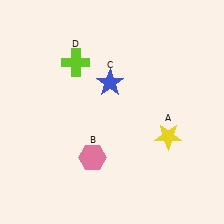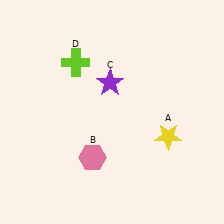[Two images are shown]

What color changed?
The star (C) changed from blue in Image 1 to purple in Image 2.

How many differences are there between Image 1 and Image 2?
There is 1 difference between the two images.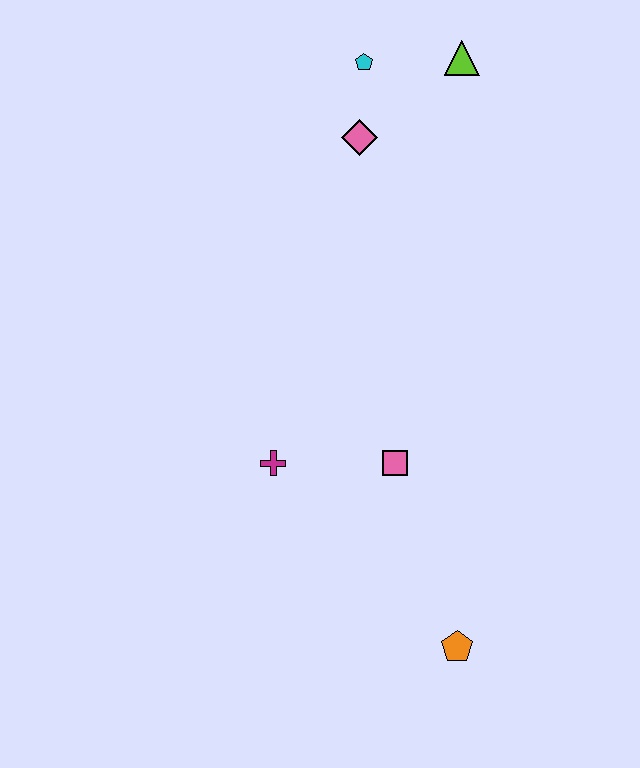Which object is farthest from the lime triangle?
The orange pentagon is farthest from the lime triangle.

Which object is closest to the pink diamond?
The cyan pentagon is closest to the pink diamond.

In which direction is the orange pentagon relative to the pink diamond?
The orange pentagon is below the pink diamond.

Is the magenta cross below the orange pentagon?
No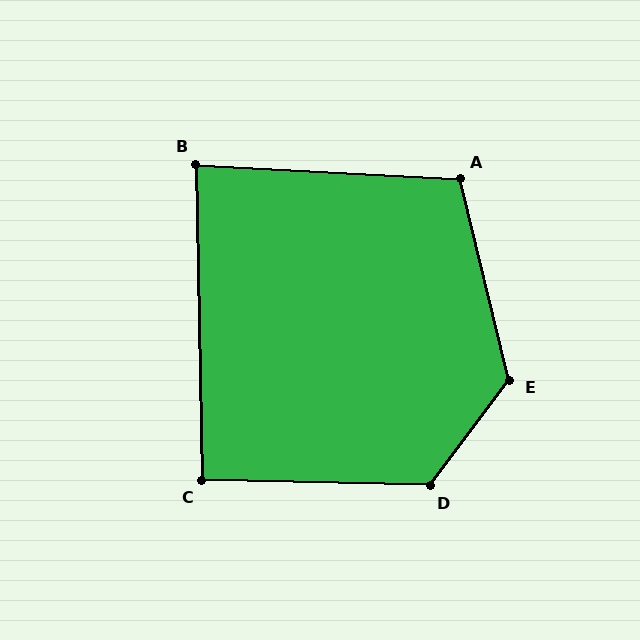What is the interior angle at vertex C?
Approximately 93 degrees (approximately right).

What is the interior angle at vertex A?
Approximately 107 degrees (obtuse).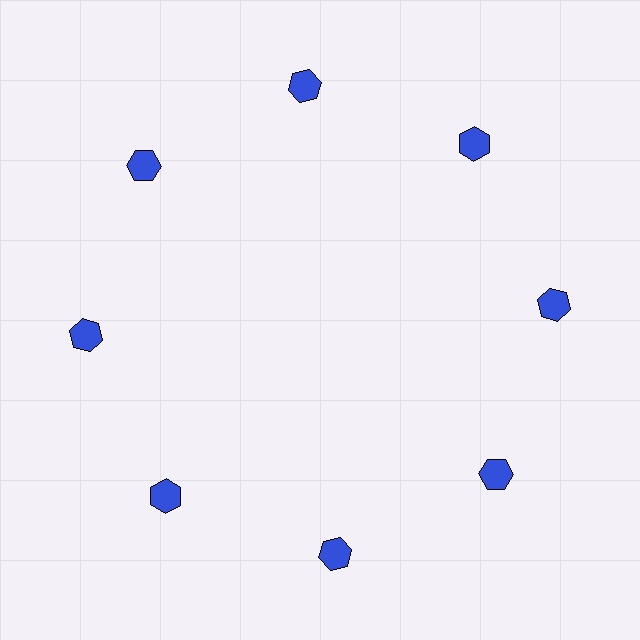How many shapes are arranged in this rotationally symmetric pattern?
There are 8 shapes, arranged in 8 groups of 1.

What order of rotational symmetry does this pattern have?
This pattern has 8-fold rotational symmetry.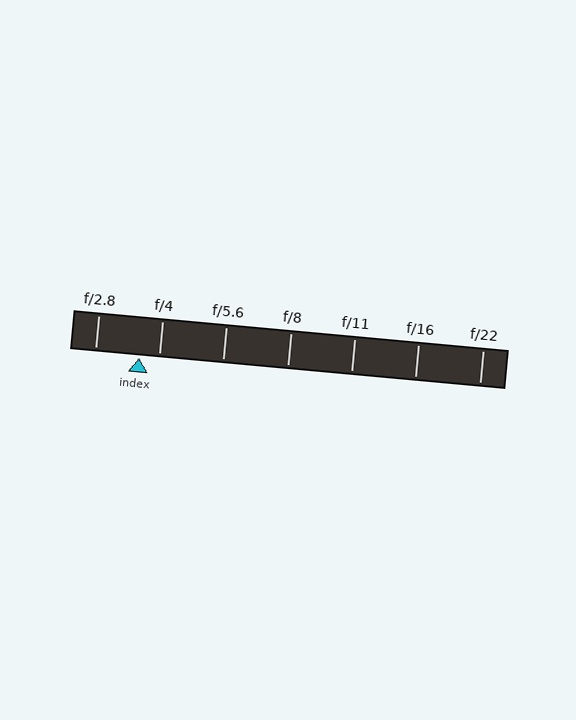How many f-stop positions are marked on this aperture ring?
There are 7 f-stop positions marked.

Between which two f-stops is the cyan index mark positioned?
The index mark is between f/2.8 and f/4.